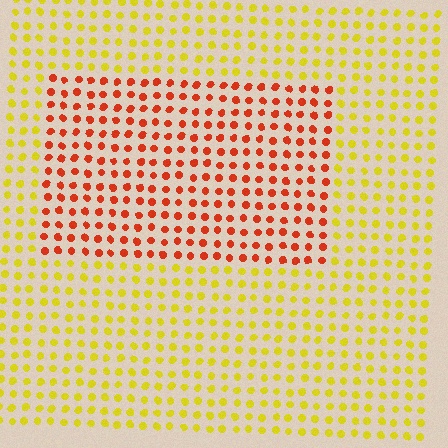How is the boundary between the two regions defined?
The boundary is defined purely by a slight shift in hue (about 51 degrees). Spacing, size, and orientation are identical on both sides.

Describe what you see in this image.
The image is filled with small yellow elements in a uniform arrangement. A rectangle-shaped region is visible where the elements are tinted to a slightly different hue, forming a subtle color boundary.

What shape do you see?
I see a rectangle.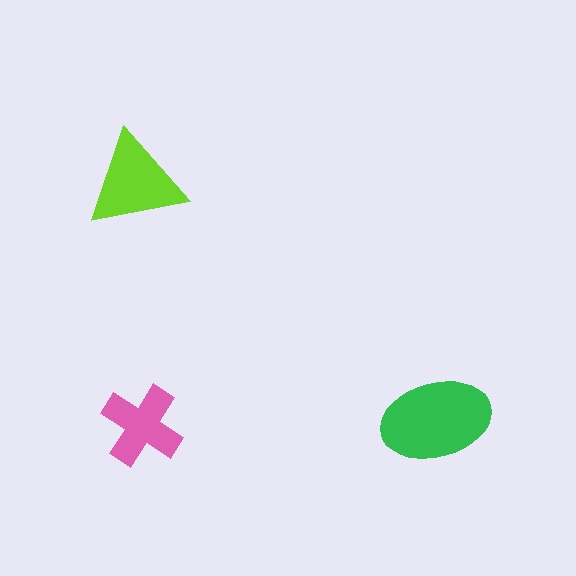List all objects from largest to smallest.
The green ellipse, the lime triangle, the pink cross.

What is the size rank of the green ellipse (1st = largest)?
1st.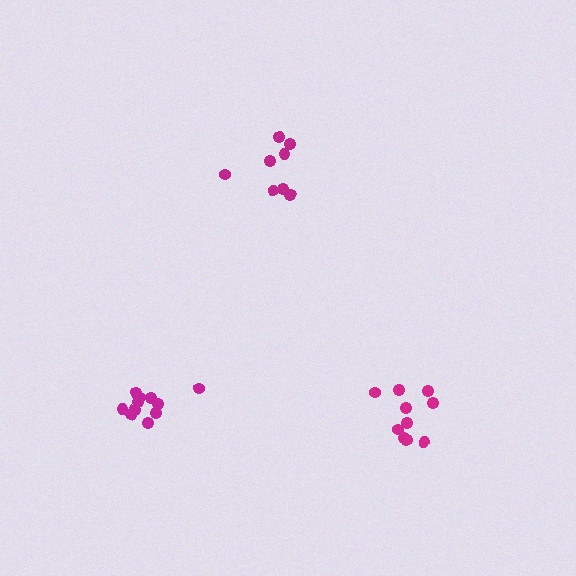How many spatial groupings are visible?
There are 3 spatial groupings.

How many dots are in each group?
Group 1: 8 dots, Group 2: 11 dots, Group 3: 10 dots (29 total).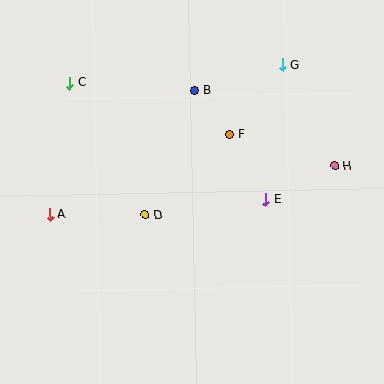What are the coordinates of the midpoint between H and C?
The midpoint between H and C is at (202, 124).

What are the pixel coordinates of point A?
Point A is at (50, 214).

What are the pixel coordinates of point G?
Point G is at (282, 65).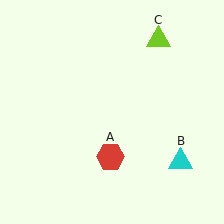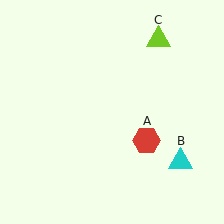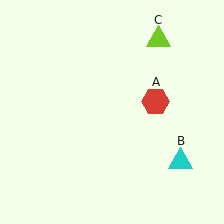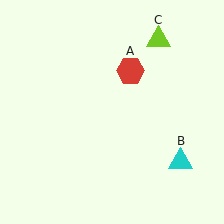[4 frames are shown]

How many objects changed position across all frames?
1 object changed position: red hexagon (object A).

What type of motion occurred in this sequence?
The red hexagon (object A) rotated counterclockwise around the center of the scene.